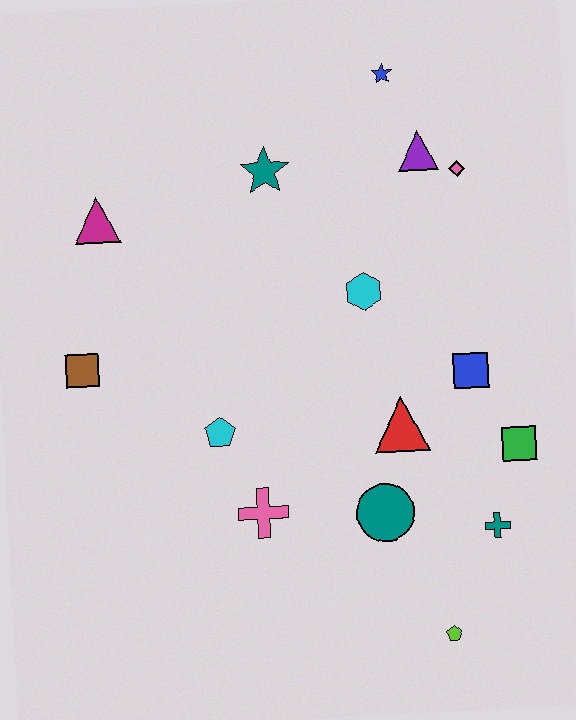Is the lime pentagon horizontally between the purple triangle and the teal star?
No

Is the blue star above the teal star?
Yes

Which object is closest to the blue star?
The purple triangle is closest to the blue star.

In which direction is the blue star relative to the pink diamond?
The blue star is above the pink diamond.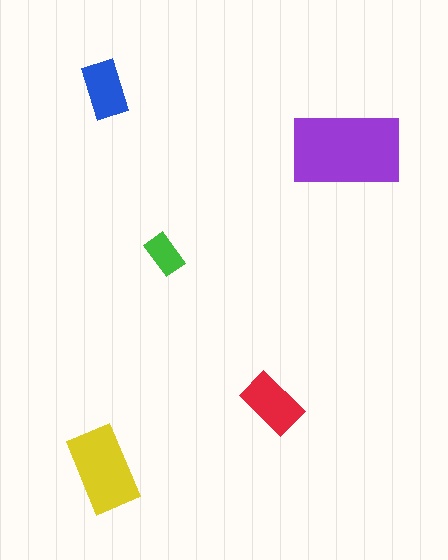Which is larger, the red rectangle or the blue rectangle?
The red one.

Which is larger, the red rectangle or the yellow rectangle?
The yellow one.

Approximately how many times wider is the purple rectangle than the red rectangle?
About 2 times wider.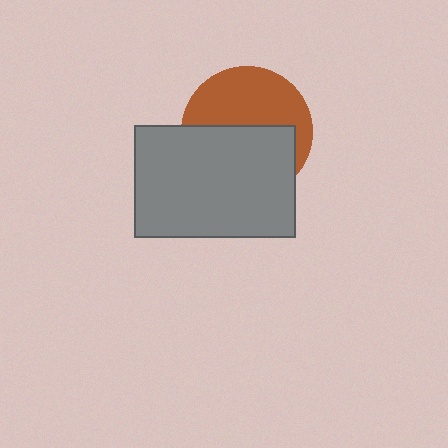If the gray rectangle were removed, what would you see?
You would see the complete brown circle.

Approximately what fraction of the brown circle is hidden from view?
Roughly 51% of the brown circle is hidden behind the gray rectangle.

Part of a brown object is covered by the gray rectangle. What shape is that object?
It is a circle.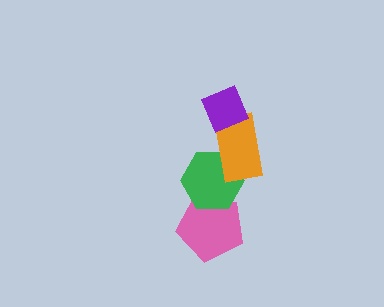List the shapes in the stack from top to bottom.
From top to bottom: the purple diamond, the orange rectangle, the green hexagon, the pink pentagon.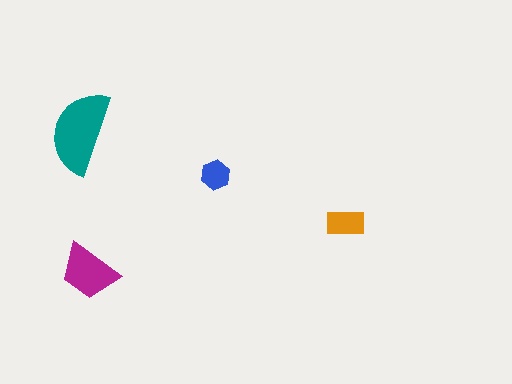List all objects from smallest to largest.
The blue hexagon, the orange rectangle, the magenta trapezoid, the teal semicircle.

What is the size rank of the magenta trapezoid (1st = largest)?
2nd.